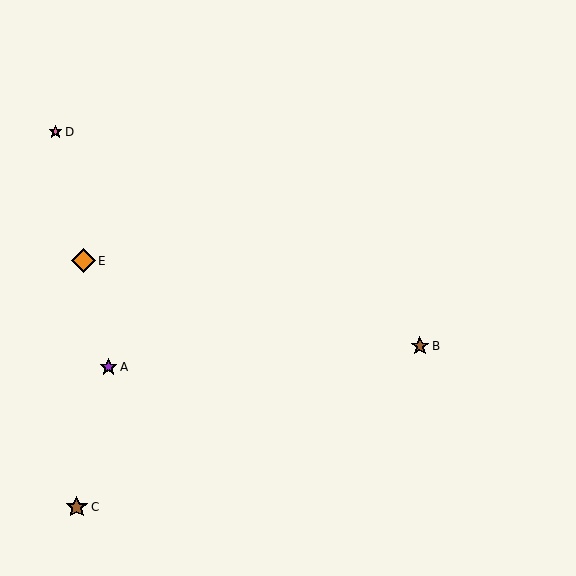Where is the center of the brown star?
The center of the brown star is at (77, 507).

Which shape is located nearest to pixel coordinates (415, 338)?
The brown star (labeled B) at (420, 346) is nearest to that location.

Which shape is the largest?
The orange diamond (labeled E) is the largest.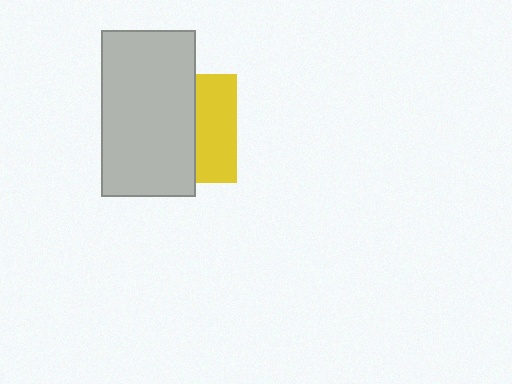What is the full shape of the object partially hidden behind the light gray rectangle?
The partially hidden object is a yellow square.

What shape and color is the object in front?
The object in front is a light gray rectangle.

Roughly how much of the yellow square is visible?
A small part of it is visible (roughly 38%).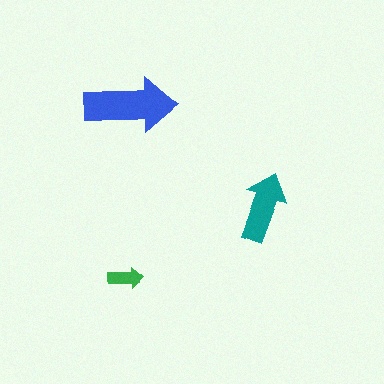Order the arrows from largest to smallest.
the blue one, the teal one, the green one.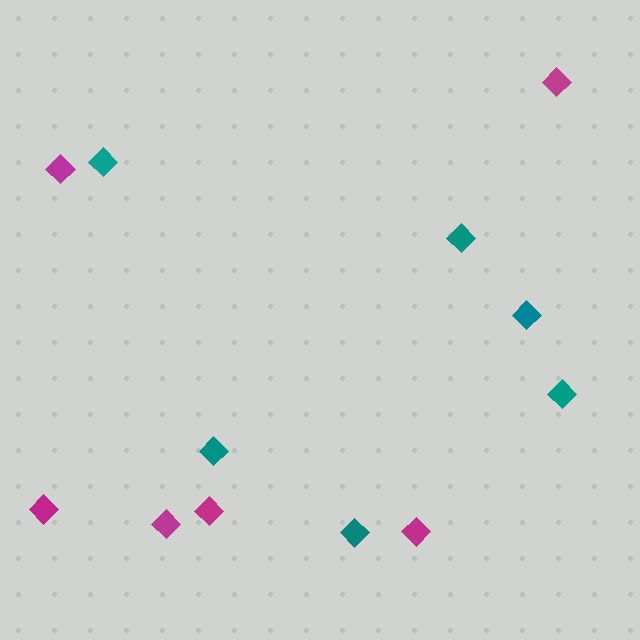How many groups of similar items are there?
There are 2 groups: one group of teal diamonds (6) and one group of magenta diamonds (6).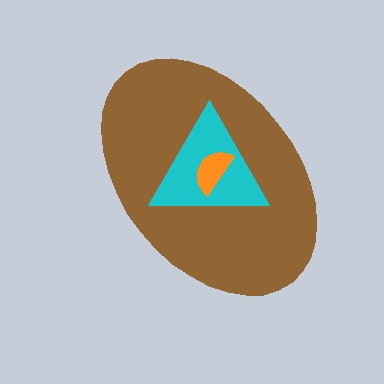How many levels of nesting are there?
3.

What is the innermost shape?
The orange semicircle.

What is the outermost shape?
The brown ellipse.